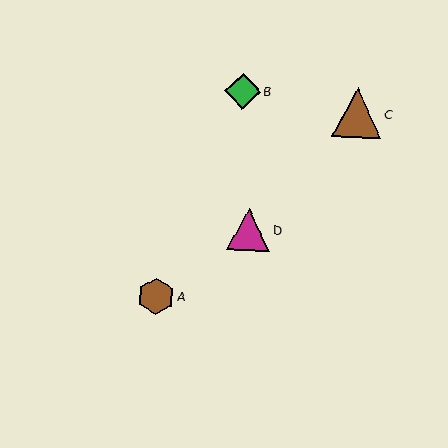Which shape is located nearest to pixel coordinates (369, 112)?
The brown triangle (labeled C) at (357, 113) is nearest to that location.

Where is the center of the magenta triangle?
The center of the magenta triangle is at (249, 230).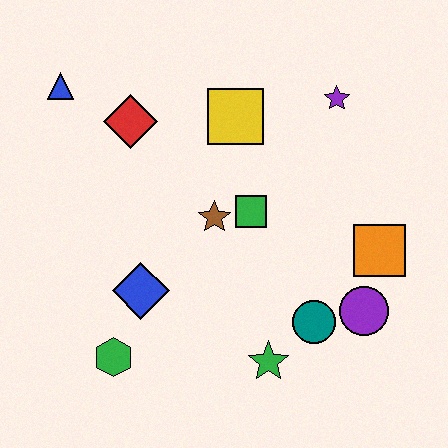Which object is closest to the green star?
The teal circle is closest to the green star.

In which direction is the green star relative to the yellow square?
The green star is below the yellow square.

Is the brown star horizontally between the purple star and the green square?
No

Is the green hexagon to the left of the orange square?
Yes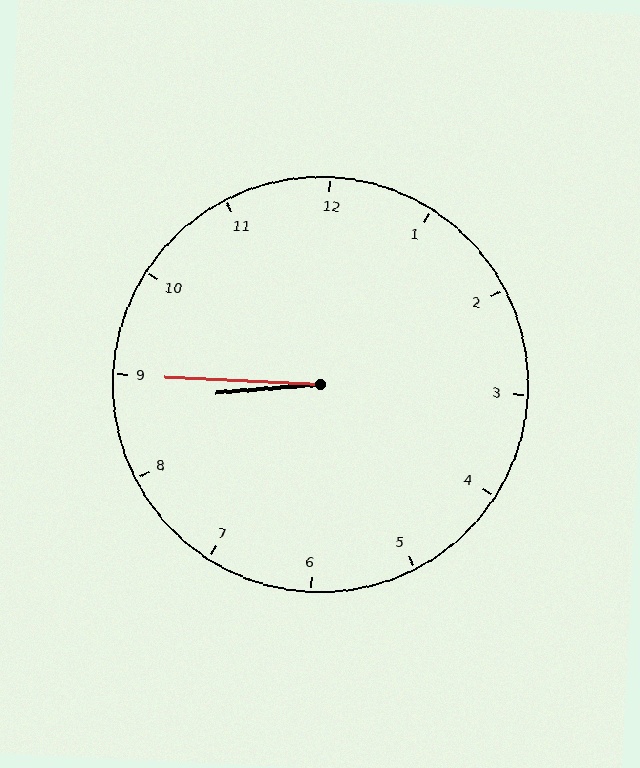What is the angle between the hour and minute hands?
Approximately 8 degrees.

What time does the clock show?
8:45.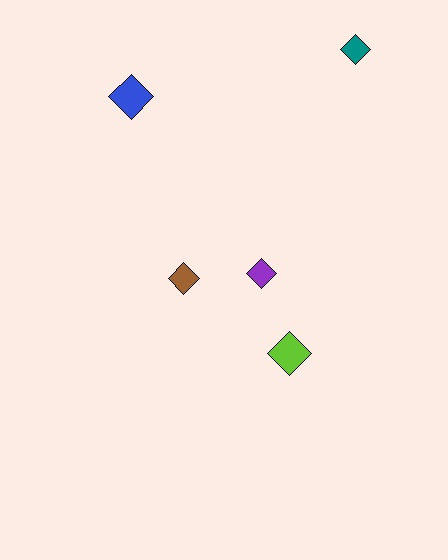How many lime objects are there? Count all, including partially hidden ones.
There is 1 lime object.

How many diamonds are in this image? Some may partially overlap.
There are 5 diamonds.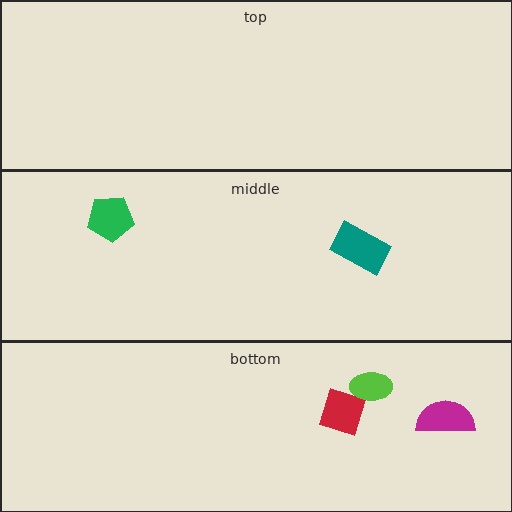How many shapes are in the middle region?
2.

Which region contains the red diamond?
The bottom region.